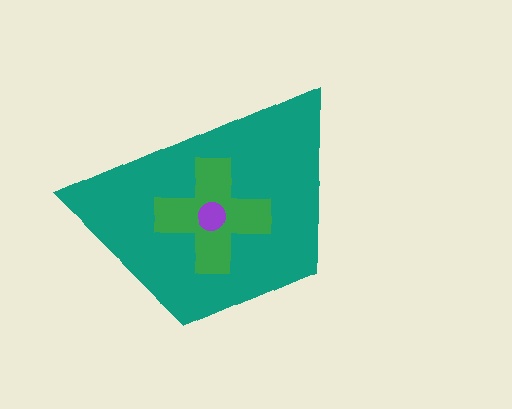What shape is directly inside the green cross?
The purple circle.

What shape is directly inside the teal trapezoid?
The green cross.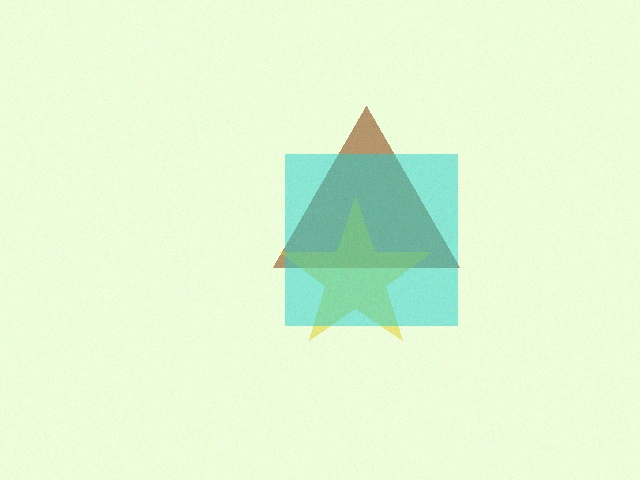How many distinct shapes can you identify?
There are 3 distinct shapes: a brown triangle, a yellow star, a cyan square.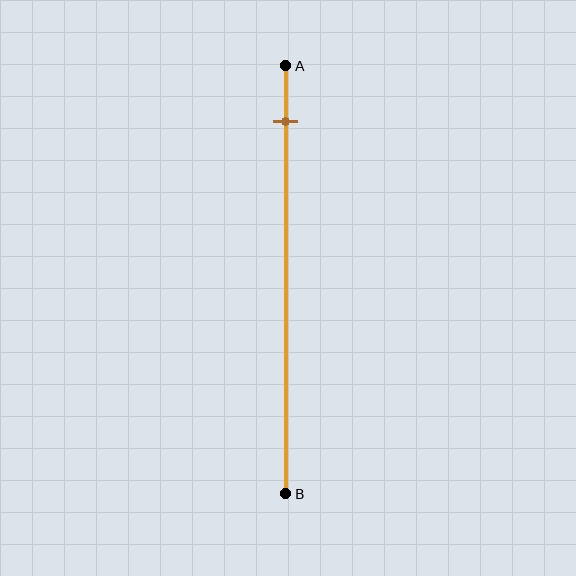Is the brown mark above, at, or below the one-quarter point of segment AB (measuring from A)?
The brown mark is above the one-quarter point of segment AB.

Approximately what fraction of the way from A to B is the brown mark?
The brown mark is approximately 15% of the way from A to B.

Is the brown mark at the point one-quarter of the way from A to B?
No, the mark is at about 15% from A, not at the 25% one-quarter point.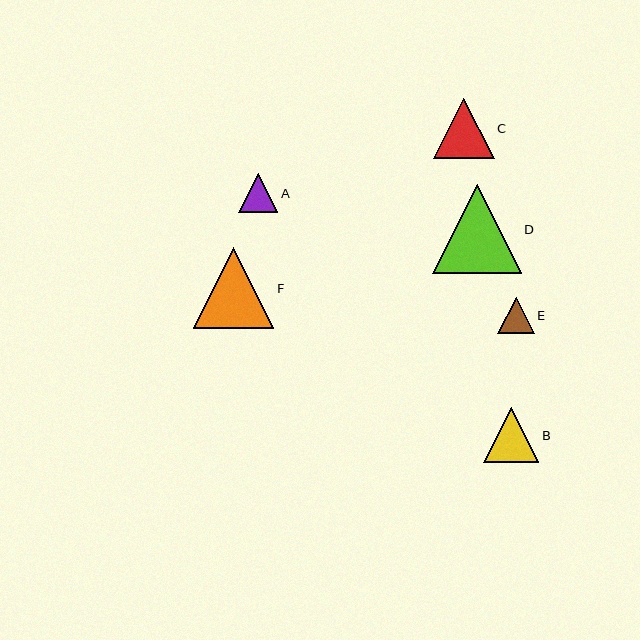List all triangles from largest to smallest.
From largest to smallest: D, F, C, B, A, E.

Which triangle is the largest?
Triangle D is the largest with a size of approximately 88 pixels.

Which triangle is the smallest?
Triangle E is the smallest with a size of approximately 37 pixels.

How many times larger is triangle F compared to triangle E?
Triangle F is approximately 2.2 times the size of triangle E.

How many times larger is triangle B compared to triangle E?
Triangle B is approximately 1.5 times the size of triangle E.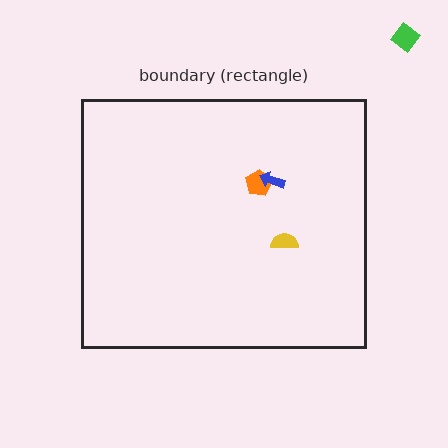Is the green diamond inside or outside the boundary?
Outside.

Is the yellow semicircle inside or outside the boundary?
Inside.